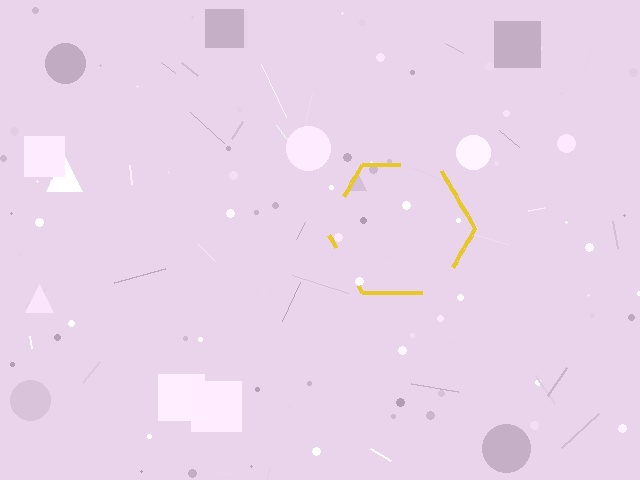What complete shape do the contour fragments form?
The contour fragments form a hexagon.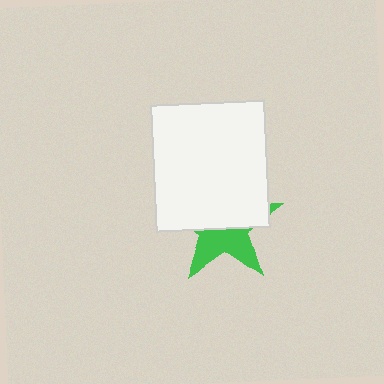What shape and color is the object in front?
The object in front is a white rectangle.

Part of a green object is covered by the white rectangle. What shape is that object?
It is a star.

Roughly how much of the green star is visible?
A small part of it is visible (roughly 42%).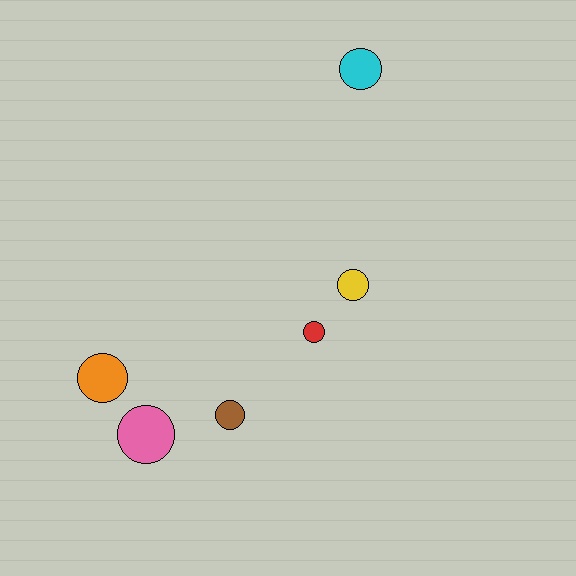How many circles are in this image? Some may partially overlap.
There are 6 circles.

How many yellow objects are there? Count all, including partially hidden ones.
There is 1 yellow object.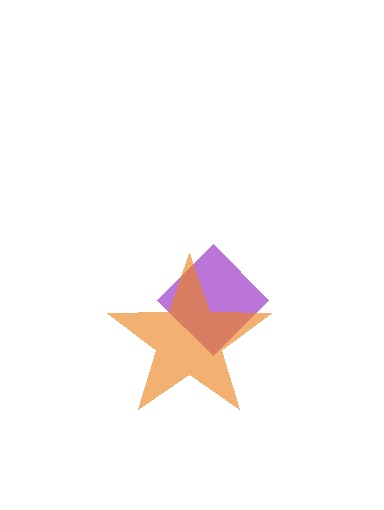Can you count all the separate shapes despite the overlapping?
Yes, there are 2 separate shapes.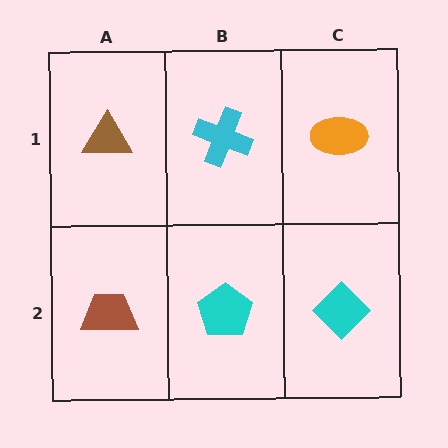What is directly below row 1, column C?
A cyan diamond.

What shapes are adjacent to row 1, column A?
A brown trapezoid (row 2, column A), a cyan cross (row 1, column B).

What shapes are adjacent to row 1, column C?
A cyan diamond (row 2, column C), a cyan cross (row 1, column B).